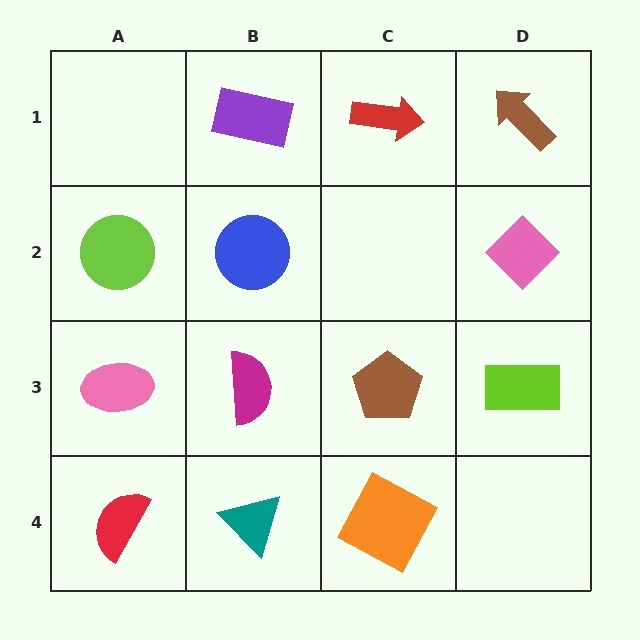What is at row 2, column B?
A blue circle.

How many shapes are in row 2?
3 shapes.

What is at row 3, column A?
A pink ellipse.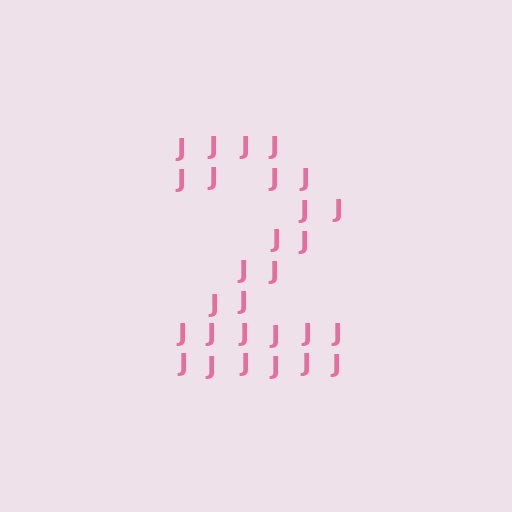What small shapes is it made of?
It is made of small letter J's.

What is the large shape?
The large shape is the digit 2.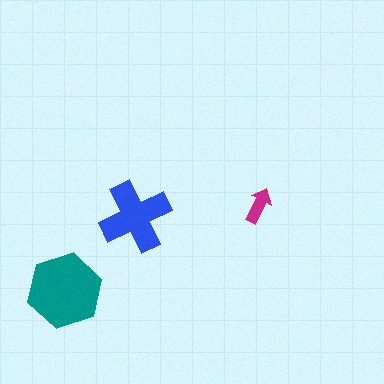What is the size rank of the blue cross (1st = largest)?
2nd.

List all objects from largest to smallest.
The teal hexagon, the blue cross, the magenta arrow.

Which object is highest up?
The magenta arrow is topmost.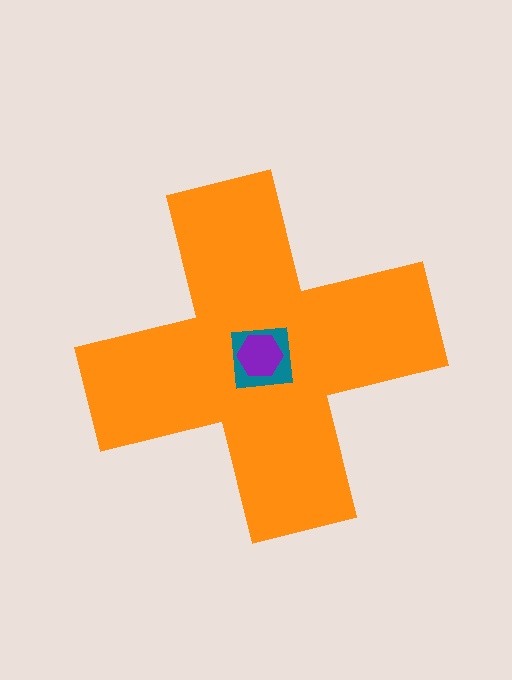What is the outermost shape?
The orange cross.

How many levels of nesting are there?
3.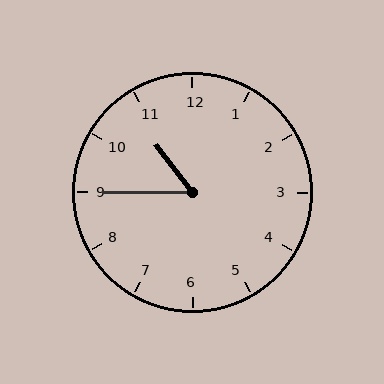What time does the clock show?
10:45.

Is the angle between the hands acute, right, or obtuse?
It is acute.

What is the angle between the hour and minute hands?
Approximately 52 degrees.